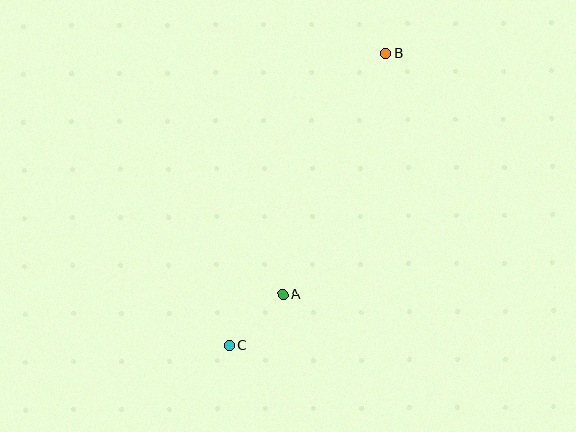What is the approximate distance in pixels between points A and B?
The distance between A and B is approximately 262 pixels.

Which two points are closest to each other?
Points A and C are closest to each other.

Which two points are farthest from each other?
Points B and C are farthest from each other.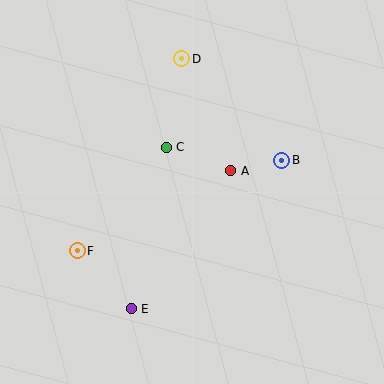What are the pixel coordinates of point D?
Point D is at (182, 59).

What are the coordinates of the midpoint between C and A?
The midpoint between C and A is at (199, 159).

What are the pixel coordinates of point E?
Point E is at (131, 309).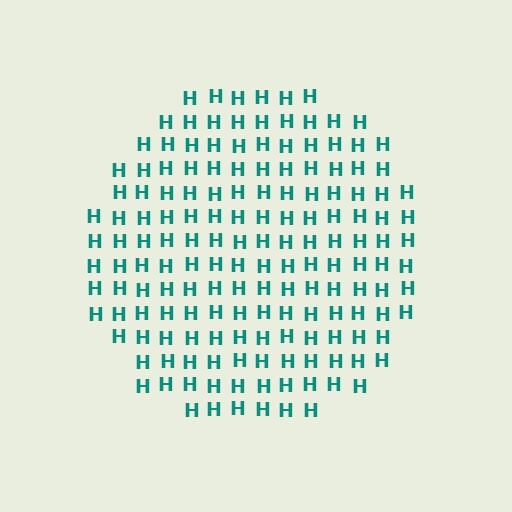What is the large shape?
The large shape is a circle.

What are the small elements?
The small elements are letter H's.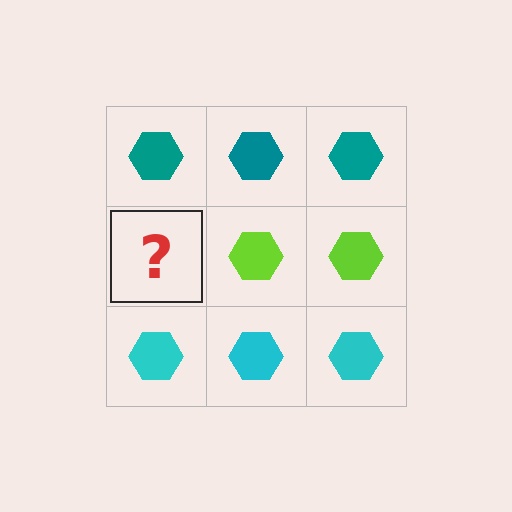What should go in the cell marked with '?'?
The missing cell should contain a lime hexagon.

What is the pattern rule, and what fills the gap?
The rule is that each row has a consistent color. The gap should be filled with a lime hexagon.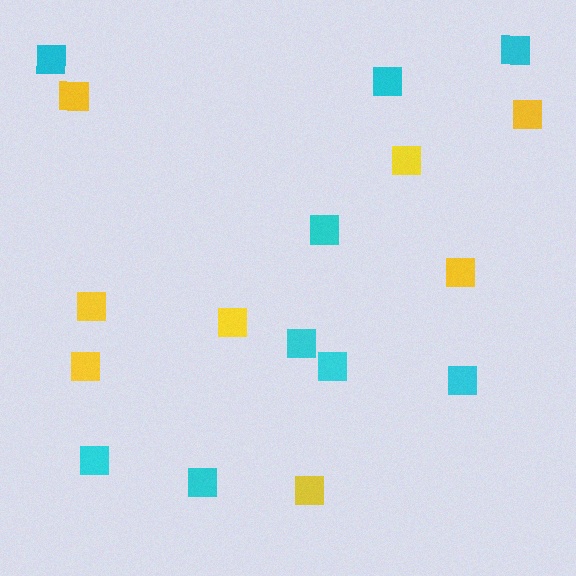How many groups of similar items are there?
There are 2 groups: one group of cyan squares (9) and one group of yellow squares (8).